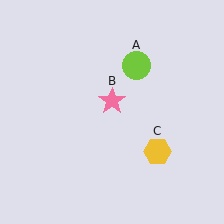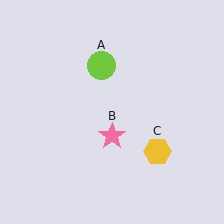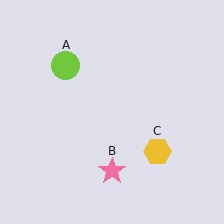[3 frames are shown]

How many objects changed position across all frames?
2 objects changed position: lime circle (object A), pink star (object B).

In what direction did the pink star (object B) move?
The pink star (object B) moved down.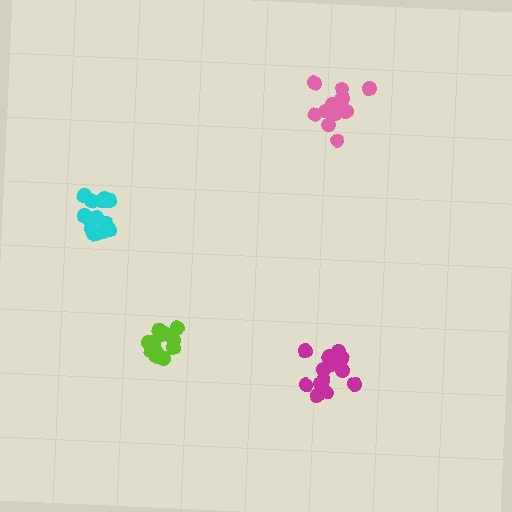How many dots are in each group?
Group 1: 14 dots, Group 2: 16 dots, Group 3: 14 dots, Group 4: 15 dots (59 total).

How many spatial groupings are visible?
There are 4 spatial groupings.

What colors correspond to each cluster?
The clusters are colored: magenta, lime, pink, cyan.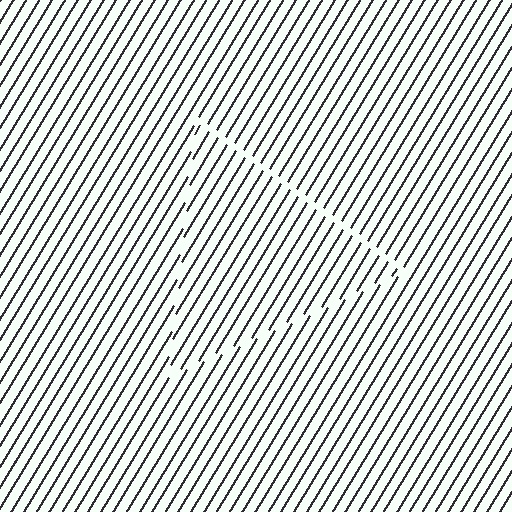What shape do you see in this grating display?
An illusory triangle. The interior of the shape contains the same grating, shifted by half a period — the contour is defined by the phase discontinuity where line-ends from the inner and outer gratings abut.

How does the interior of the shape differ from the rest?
The interior of the shape contains the same grating, shifted by half a period — the contour is defined by the phase discontinuity where line-ends from the inner and outer gratings abut.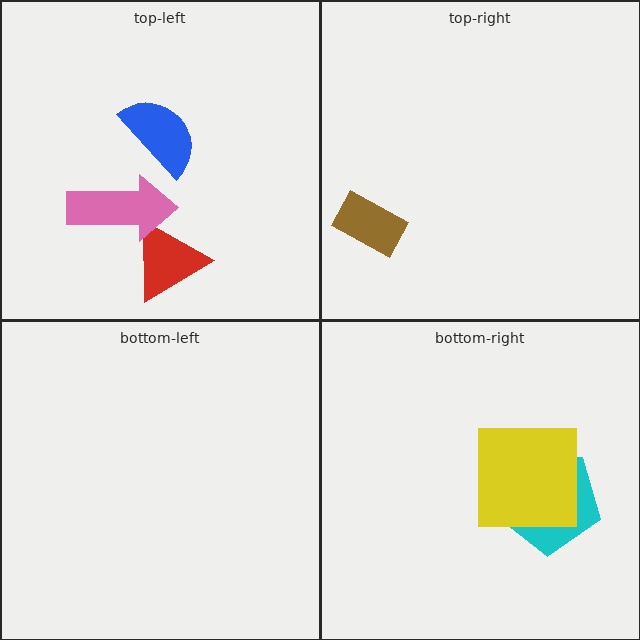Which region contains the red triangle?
The top-left region.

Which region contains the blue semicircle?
The top-left region.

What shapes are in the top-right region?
The brown rectangle.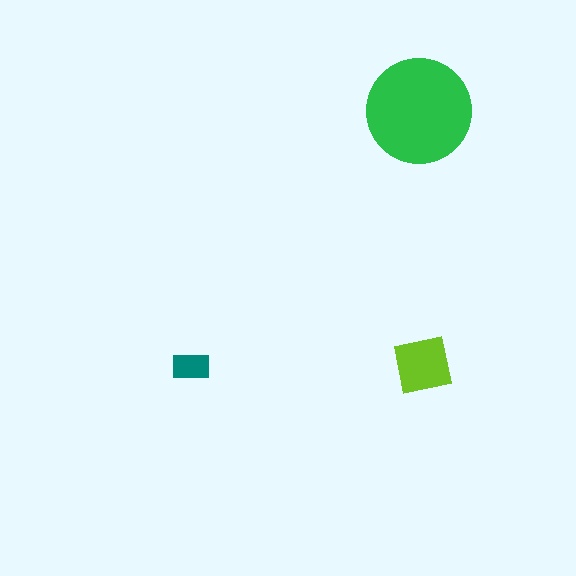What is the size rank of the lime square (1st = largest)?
2nd.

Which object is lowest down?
The teal rectangle is bottommost.